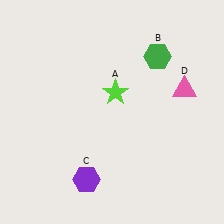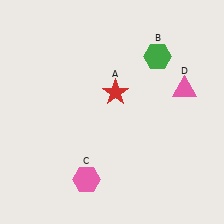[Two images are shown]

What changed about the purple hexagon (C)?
In Image 1, C is purple. In Image 2, it changed to pink.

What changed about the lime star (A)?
In Image 1, A is lime. In Image 2, it changed to red.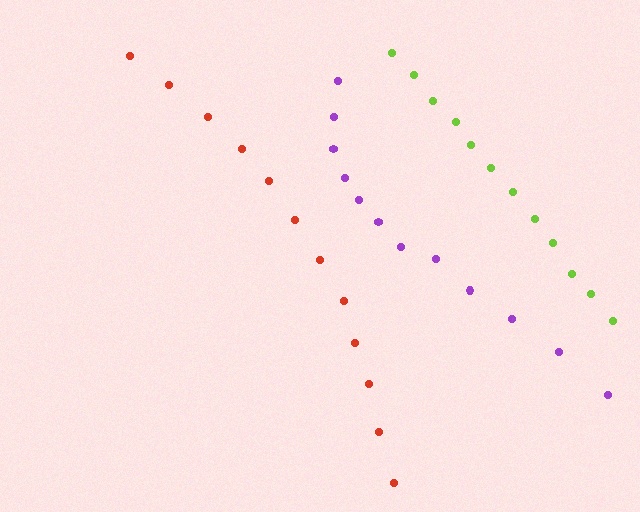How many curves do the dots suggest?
There are 3 distinct paths.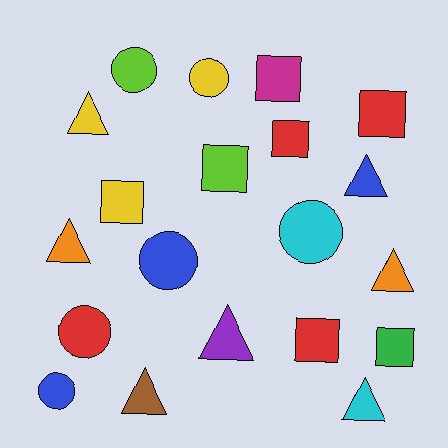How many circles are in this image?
There are 6 circles.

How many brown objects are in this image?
There is 1 brown object.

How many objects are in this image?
There are 20 objects.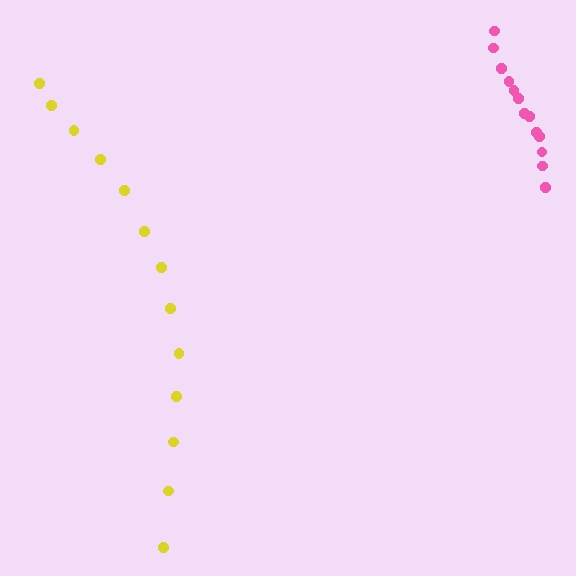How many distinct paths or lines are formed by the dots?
There are 2 distinct paths.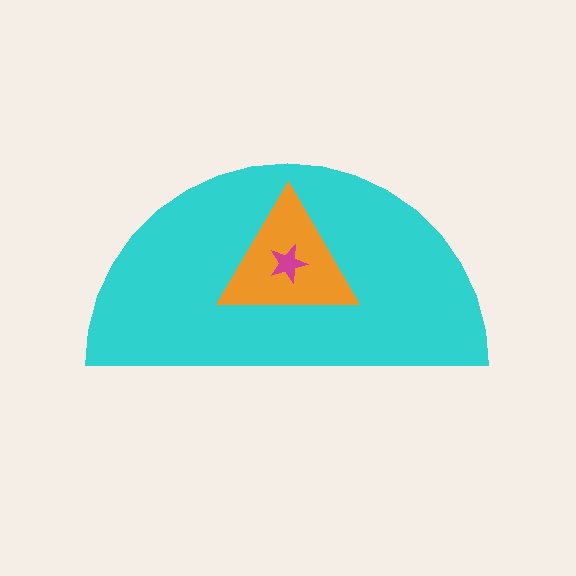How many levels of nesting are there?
3.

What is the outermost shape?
The cyan semicircle.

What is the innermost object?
The magenta star.